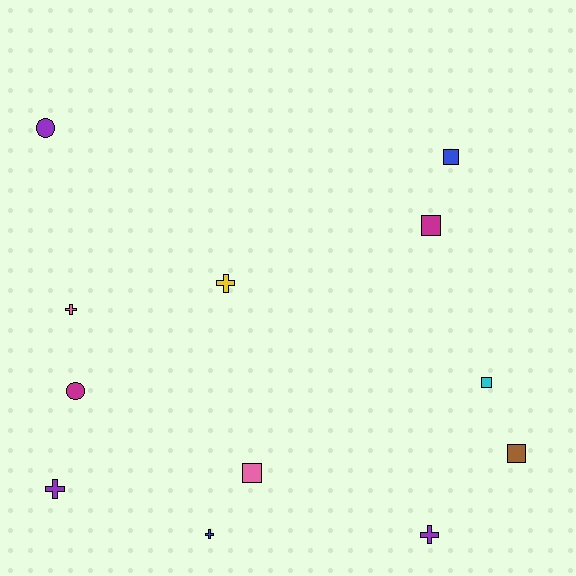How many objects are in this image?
There are 12 objects.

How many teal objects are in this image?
There are no teal objects.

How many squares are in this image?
There are 5 squares.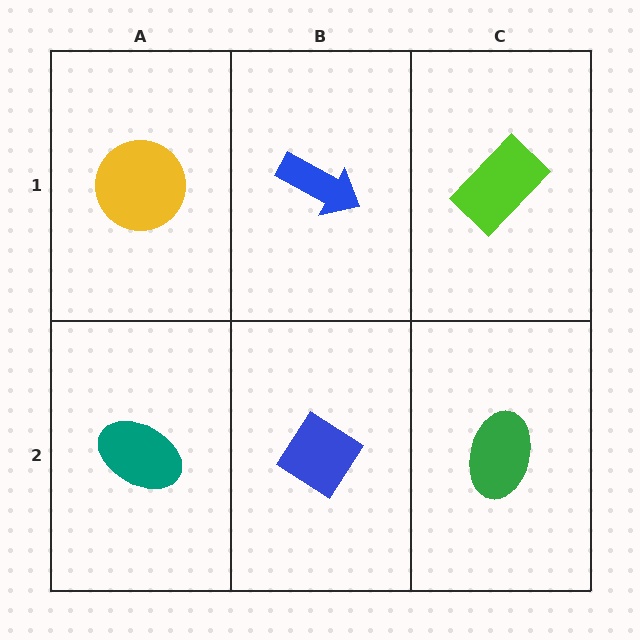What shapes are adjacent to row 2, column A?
A yellow circle (row 1, column A), a blue diamond (row 2, column B).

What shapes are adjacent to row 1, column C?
A green ellipse (row 2, column C), a blue arrow (row 1, column B).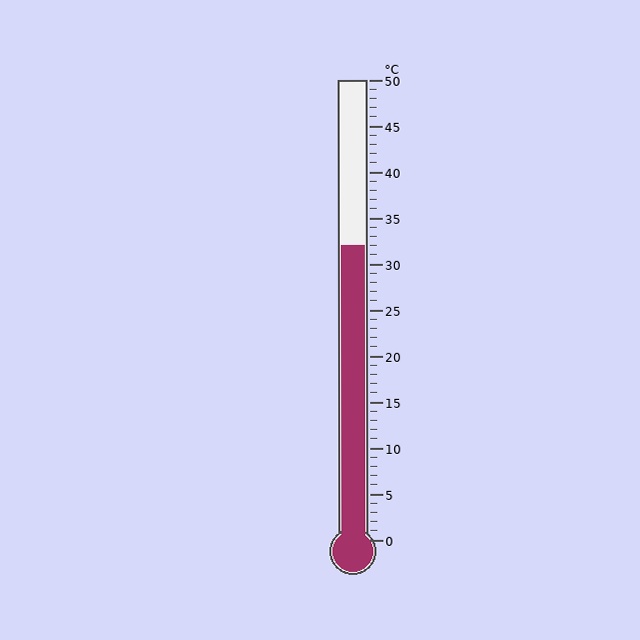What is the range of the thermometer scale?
The thermometer scale ranges from 0°C to 50°C.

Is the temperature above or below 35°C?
The temperature is below 35°C.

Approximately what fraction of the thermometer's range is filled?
The thermometer is filled to approximately 65% of its range.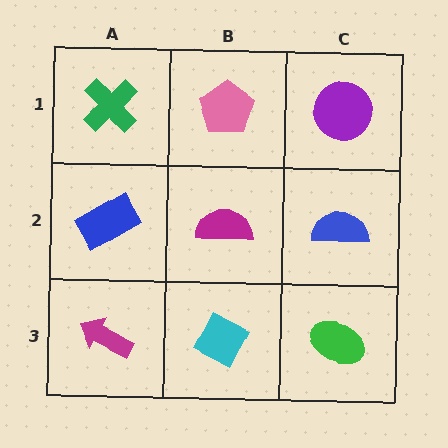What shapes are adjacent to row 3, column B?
A magenta semicircle (row 2, column B), a magenta arrow (row 3, column A), a green ellipse (row 3, column C).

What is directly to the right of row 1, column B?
A purple circle.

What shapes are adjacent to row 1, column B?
A magenta semicircle (row 2, column B), a green cross (row 1, column A), a purple circle (row 1, column C).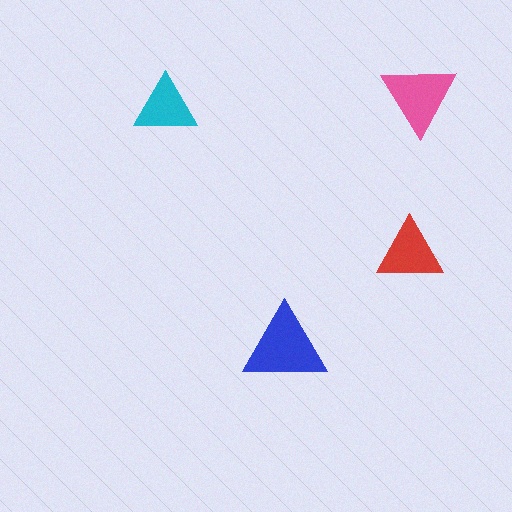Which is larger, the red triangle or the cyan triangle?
The red one.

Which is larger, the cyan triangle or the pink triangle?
The pink one.